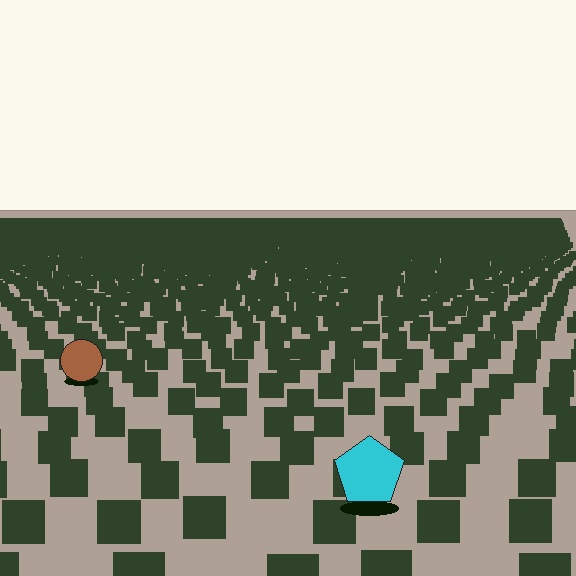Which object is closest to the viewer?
The cyan pentagon is closest. The texture marks near it are larger and more spread out.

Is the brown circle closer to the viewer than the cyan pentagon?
No. The cyan pentagon is closer — you can tell from the texture gradient: the ground texture is coarser near it.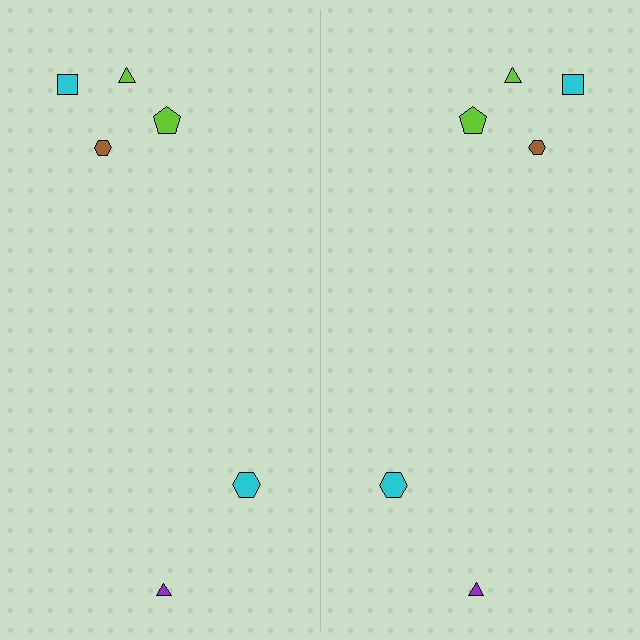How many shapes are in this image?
There are 12 shapes in this image.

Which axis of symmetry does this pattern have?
The pattern has a vertical axis of symmetry running through the center of the image.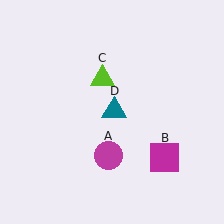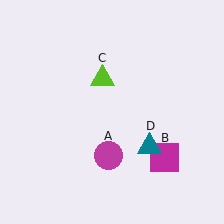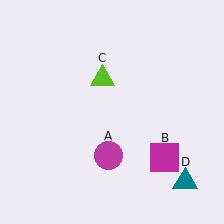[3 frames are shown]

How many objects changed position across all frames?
1 object changed position: teal triangle (object D).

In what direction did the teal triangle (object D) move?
The teal triangle (object D) moved down and to the right.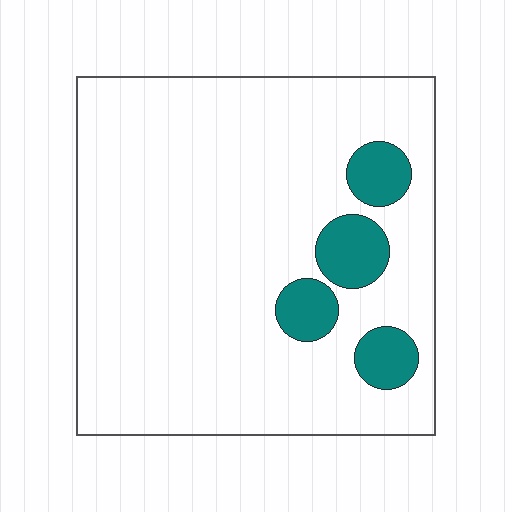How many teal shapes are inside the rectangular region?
4.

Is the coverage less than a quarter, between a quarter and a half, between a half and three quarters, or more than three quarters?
Less than a quarter.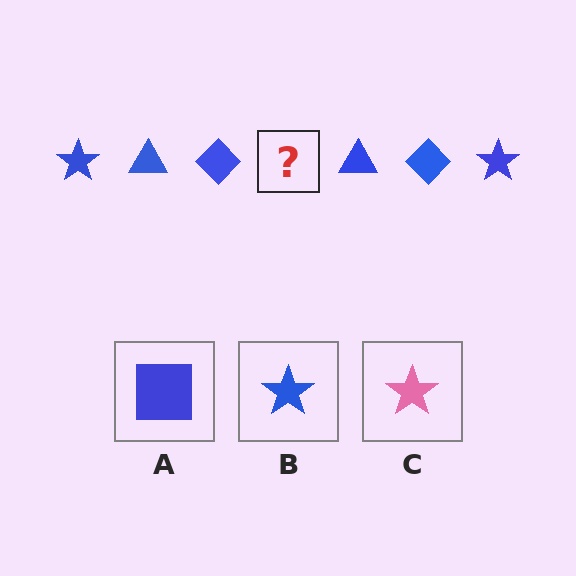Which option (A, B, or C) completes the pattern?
B.